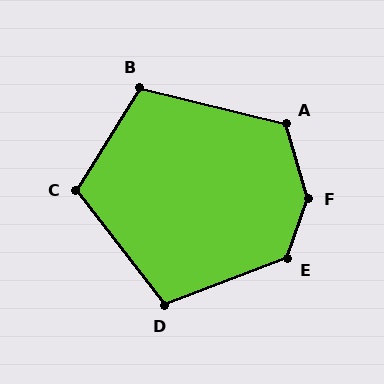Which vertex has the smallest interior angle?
D, at approximately 107 degrees.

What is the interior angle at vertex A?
Approximately 120 degrees (obtuse).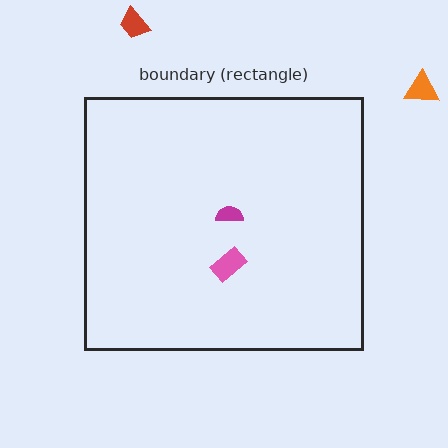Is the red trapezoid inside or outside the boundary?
Outside.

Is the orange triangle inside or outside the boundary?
Outside.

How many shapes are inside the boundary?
2 inside, 2 outside.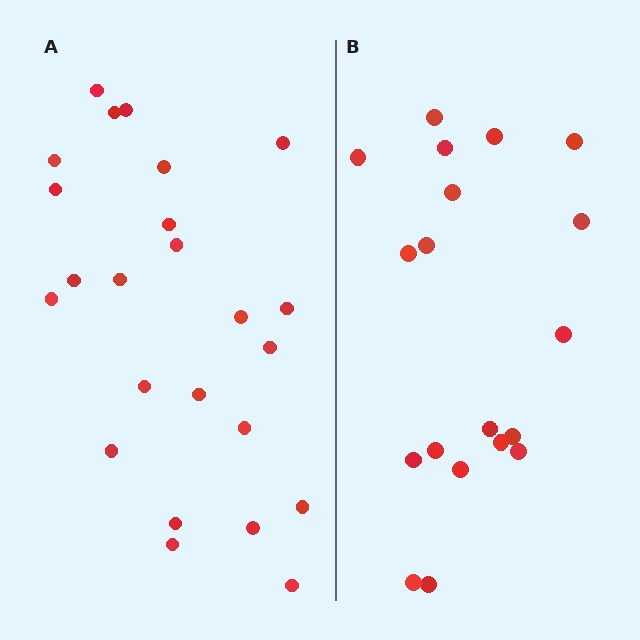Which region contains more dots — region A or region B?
Region A (the left region) has more dots.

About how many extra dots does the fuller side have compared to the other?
Region A has about 5 more dots than region B.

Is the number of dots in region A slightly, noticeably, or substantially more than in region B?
Region A has noticeably more, but not dramatically so. The ratio is roughly 1.3 to 1.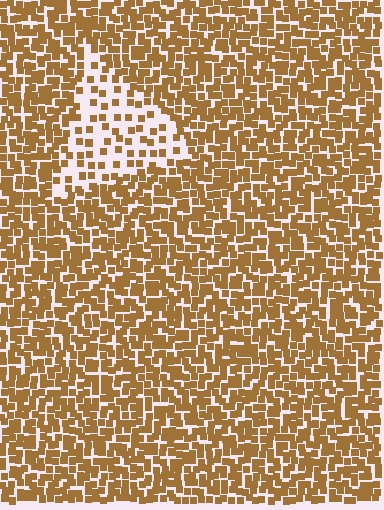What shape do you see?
I see a triangle.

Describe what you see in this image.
The image contains small brown elements arranged at two different densities. A triangle-shaped region is visible where the elements are less densely packed than the surrounding area.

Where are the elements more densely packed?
The elements are more densely packed outside the triangle boundary.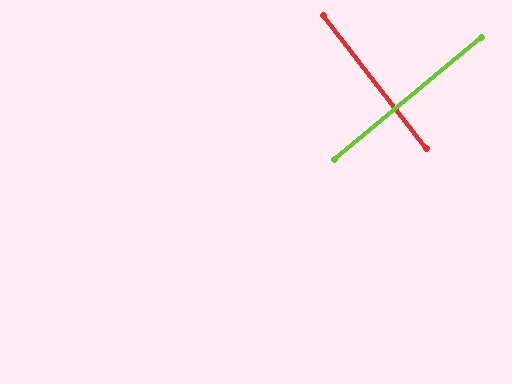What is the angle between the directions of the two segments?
Approximately 88 degrees.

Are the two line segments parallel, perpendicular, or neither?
Perpendicular — they meet at approximately 88°.